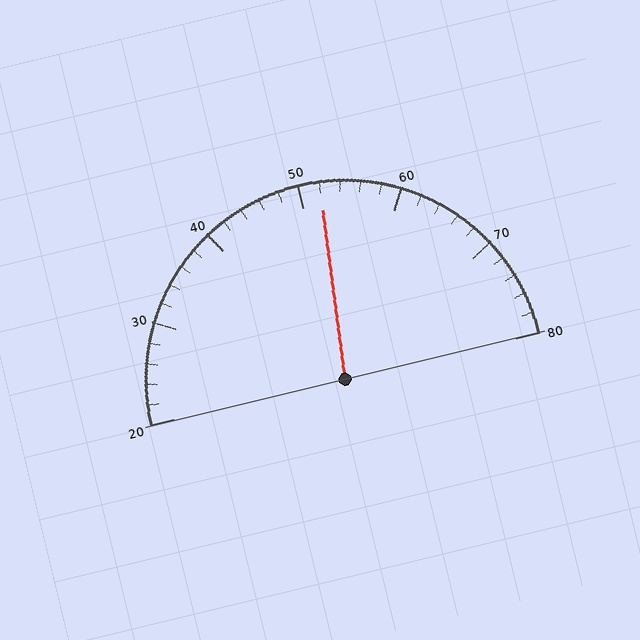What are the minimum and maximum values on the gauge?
The gauge ranges from 20 to 80.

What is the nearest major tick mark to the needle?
The nearest major tick mark is 50.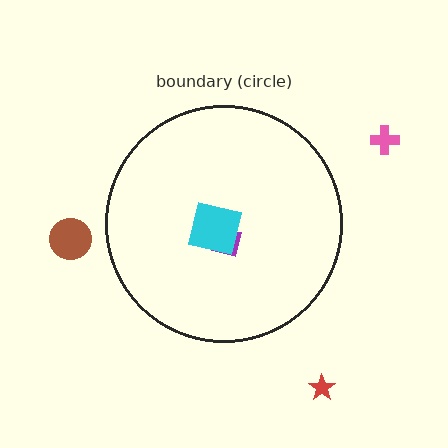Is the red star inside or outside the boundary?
Outside.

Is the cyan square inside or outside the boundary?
Inside.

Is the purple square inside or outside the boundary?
Inside.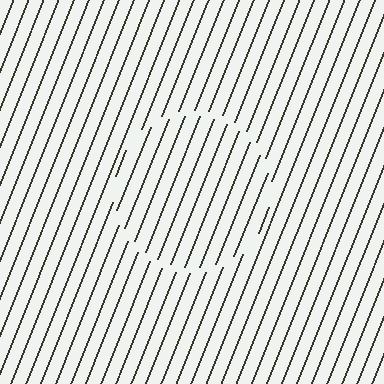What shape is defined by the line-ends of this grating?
An illusory circle. The interior of the shape contains the same grating, shifted by half a period — the contour is defined by the phase discontinuity where line-ends from the inner and outer gratings abut.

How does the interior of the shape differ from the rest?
The interior of the shape contains the same grating, shifted by half a period — the contour is defined by the phase discontinuity where line-ends from the inner and outer gratings abut.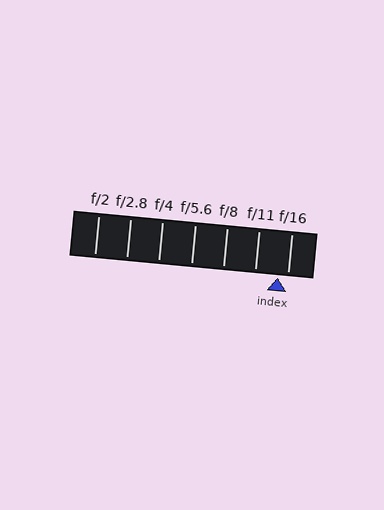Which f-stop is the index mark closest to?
The index mark is closest to f/16.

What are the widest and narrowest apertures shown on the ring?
The widest aperture shown is f/2 and the narrowest is f/16.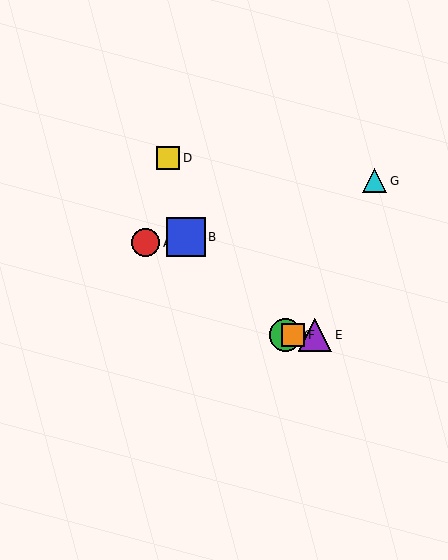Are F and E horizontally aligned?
Yes, both are at y≈335.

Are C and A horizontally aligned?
No, C is at y≈335 and A is at y≈243.